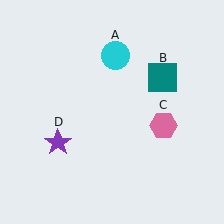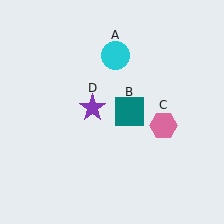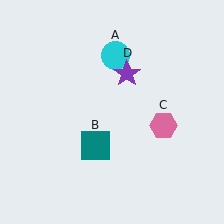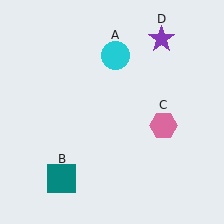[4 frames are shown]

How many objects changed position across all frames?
2 objects changed position: teal square (object B), purple star (object D).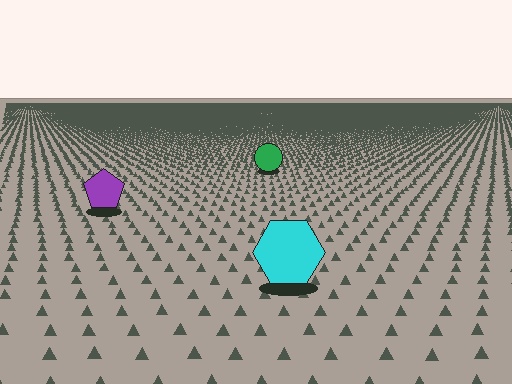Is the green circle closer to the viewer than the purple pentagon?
No. The purple pentagon is closer — you can tell from the texture gradient: the ground texture is coarser near it.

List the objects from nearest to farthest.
From nearest to farthest: the cyan hexagon, the purple pentagon, the green circle.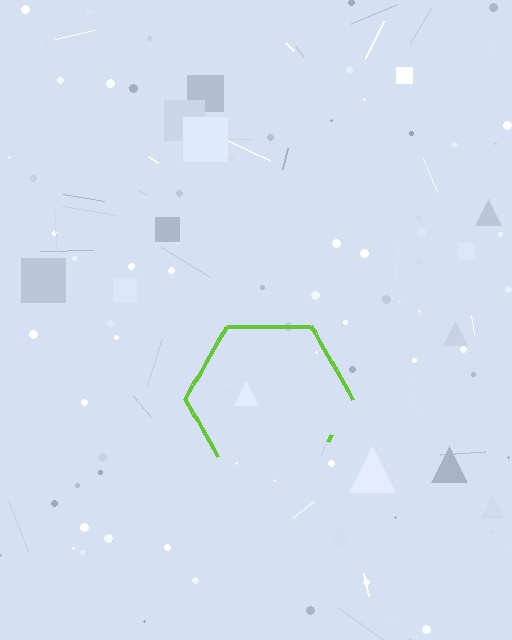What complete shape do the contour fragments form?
The contour fragments form a hexagon.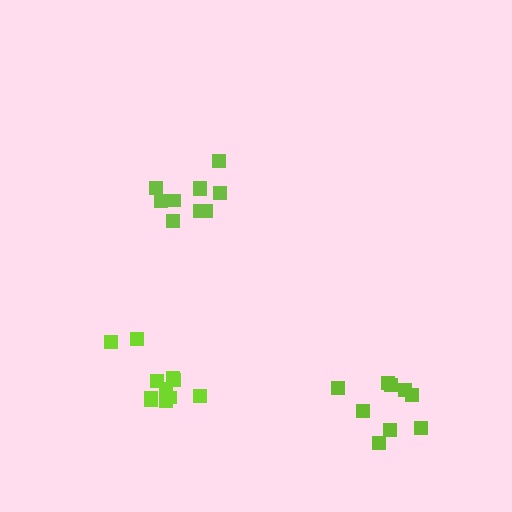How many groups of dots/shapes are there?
There are 3 groups.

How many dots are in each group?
Group 1: 10 dots, Group 2: 11 dots, Group 3: 9 dots (30 total).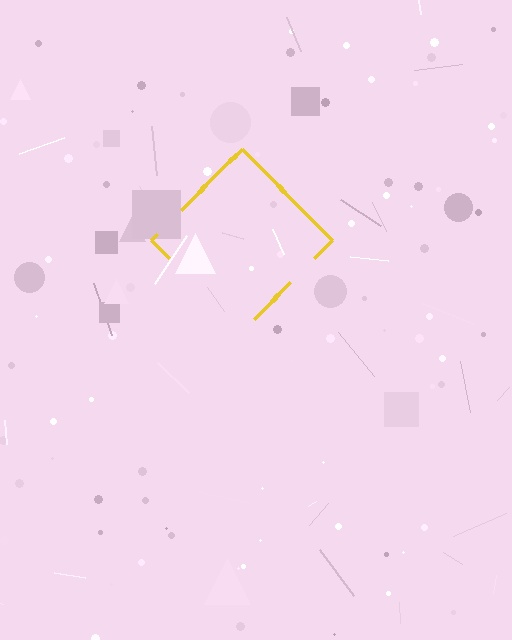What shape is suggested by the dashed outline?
The dashed outline suggests a diamond.